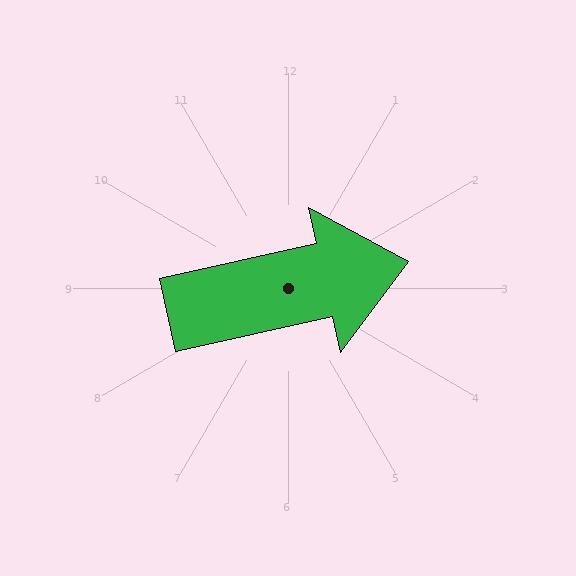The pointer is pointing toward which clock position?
Roughly 3 o'clock.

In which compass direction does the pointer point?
East.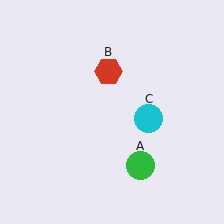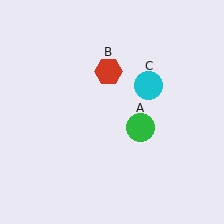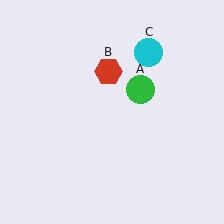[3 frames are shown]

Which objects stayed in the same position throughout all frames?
Red hexagon (object B) remained stationary.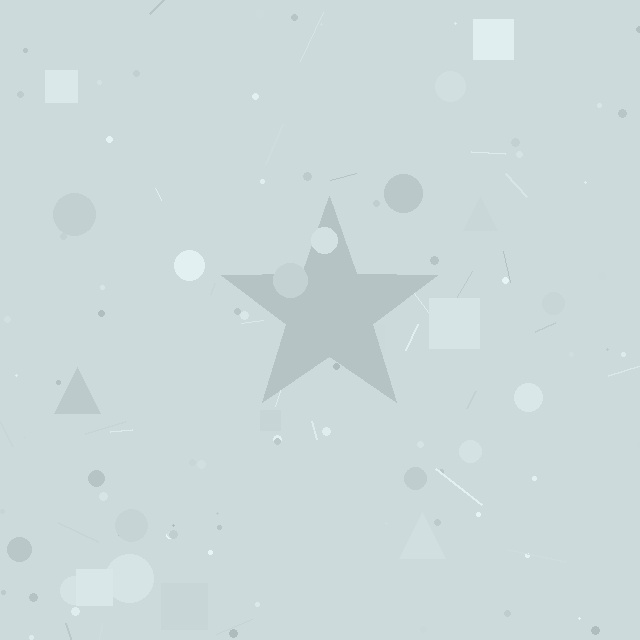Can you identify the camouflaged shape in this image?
The camouflaged shape is a star.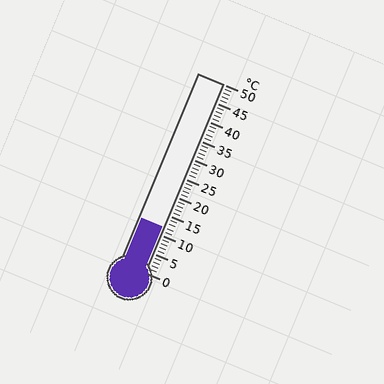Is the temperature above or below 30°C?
The temperature is below 30°C.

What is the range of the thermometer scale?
The thermometer scale ranges from 0°C to 50°C.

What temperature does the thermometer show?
The thermometer shows approximately 12°C.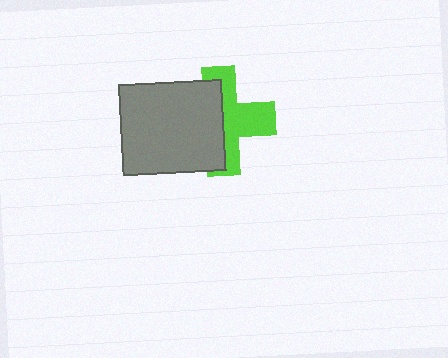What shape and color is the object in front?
The object in front is a gray rectangle.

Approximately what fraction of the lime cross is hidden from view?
Roughly 50% of the lime cross is hidden behind the gray rectangle.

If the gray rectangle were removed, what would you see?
You would see the complete lime cross.